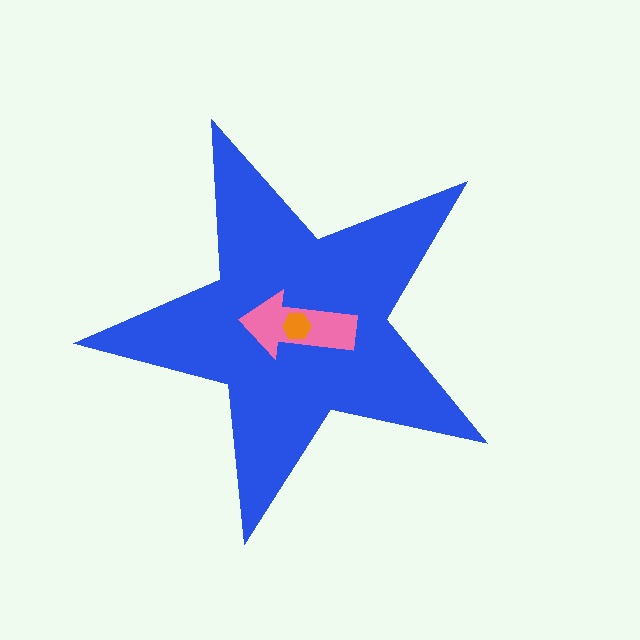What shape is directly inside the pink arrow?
The orange hexagon.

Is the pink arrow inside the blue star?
Yes.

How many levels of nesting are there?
3.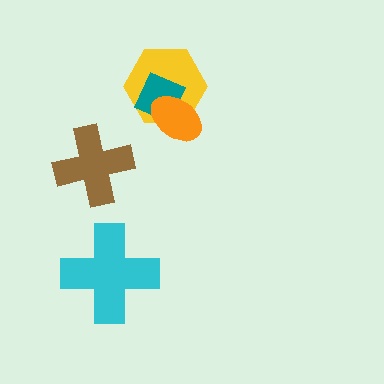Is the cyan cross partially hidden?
No, no other shape covers it.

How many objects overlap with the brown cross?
0 objects overlap with the brown cross.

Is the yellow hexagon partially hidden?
Yes, it is partially covered by another shape.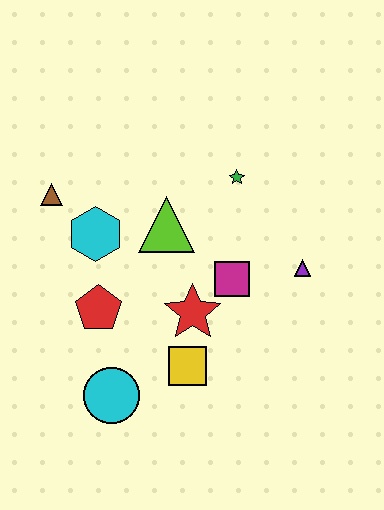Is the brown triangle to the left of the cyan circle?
Yes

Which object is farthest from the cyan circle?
The green star is farthest from the cyan circle.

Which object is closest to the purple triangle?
The magenta square is closest to the purple triangle.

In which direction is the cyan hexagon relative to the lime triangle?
The cyan hexagon is to the left of the lime triangle.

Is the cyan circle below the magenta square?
Yes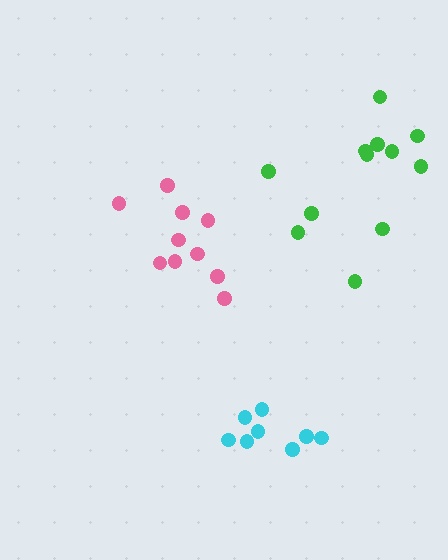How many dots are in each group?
Group 1: 10 dots, Group 2: 8 dots, Group 3: 12 dots (30 total).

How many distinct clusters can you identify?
There are 3 distinct clusters.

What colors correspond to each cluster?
The clusters are colored: pink, cyan, green.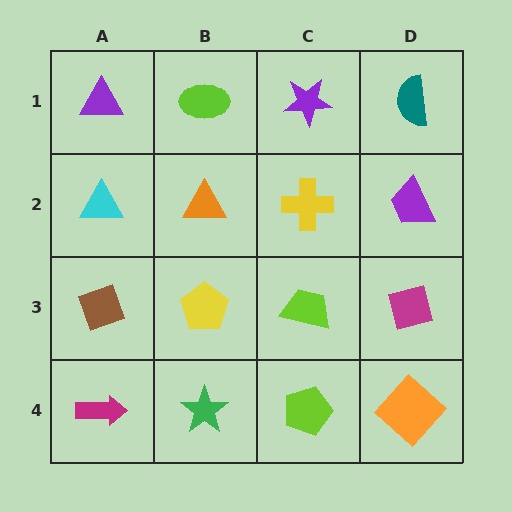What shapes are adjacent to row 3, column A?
A cyan triangle (row 2, column A), a magenta arrow (row 4, column A), a yellow pentagon (row 3, column B).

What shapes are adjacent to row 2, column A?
A purple triangle (row 1, column A), a brown diamond (row 3, column A), an orange triangle (row 2, column B).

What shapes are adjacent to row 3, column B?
An orange triangle (row 2, column B), a green star (row 4, column B), a brown diamond (row 3, column A), a lime trapezoid (row 3, column C).